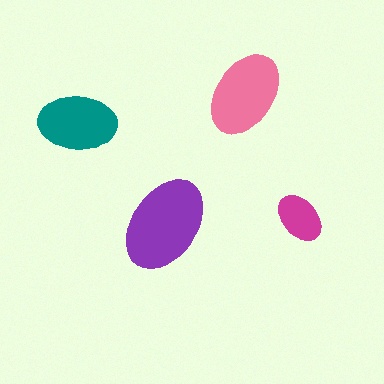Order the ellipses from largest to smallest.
the purple one, the pink one, the teal one, the magenta one.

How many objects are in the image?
There are 4 objects in the image.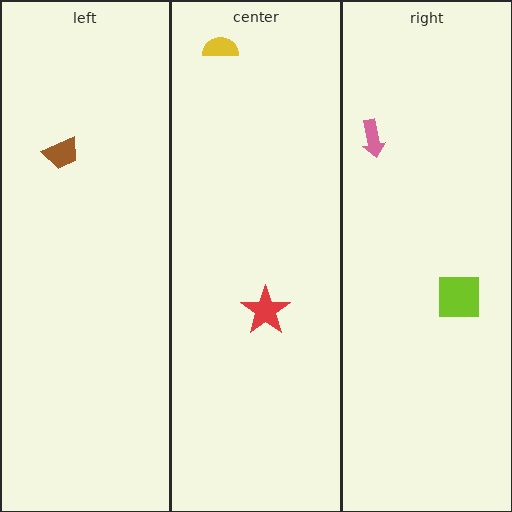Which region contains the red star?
The center region.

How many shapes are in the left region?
1.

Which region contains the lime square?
The right region.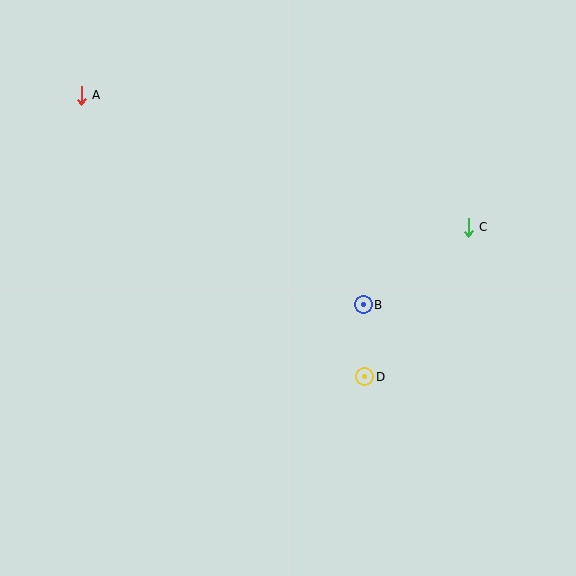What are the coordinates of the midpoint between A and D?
The midpoint between A and D is at (223, 236).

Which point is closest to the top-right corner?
Point C is closest to the top-right corner.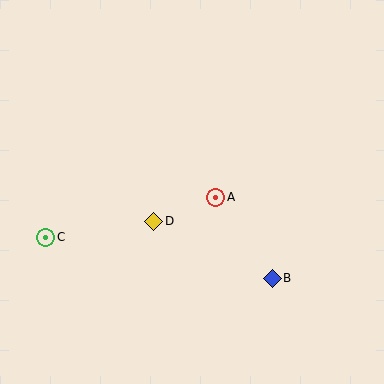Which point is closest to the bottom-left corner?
Point C is closest to the bottom-left corner.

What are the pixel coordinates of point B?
Point B is at (272, 278).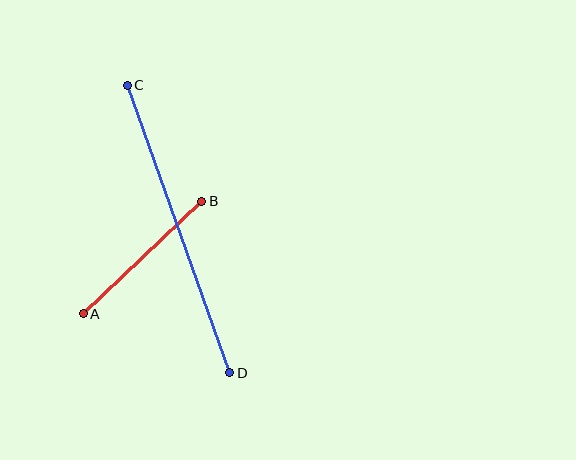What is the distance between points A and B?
The distance is approximately 164 pixels.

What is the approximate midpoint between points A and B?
The midpoint is at approximately (143, 257) pixels.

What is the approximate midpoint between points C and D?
The midpoint is at approximately (179, 229) pixels.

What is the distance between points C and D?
The distance is approximately 305 pixels.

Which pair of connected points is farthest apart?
Points C and D are farthest apart.